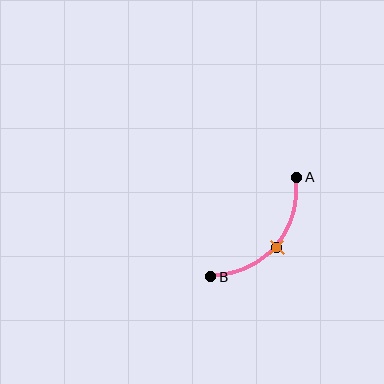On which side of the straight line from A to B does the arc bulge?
The arc bulges below and to the right of the straight line connecting A and B.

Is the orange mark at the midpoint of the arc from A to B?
Yes. The orange mark lies on the arc at equal arc-length from both A and B — it is the arc midpoint.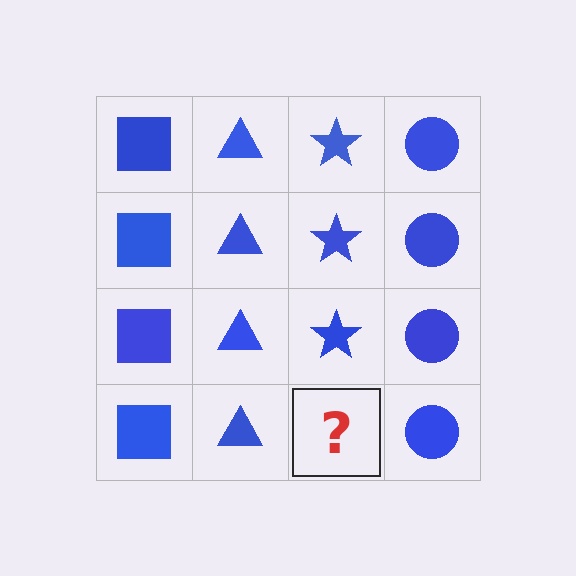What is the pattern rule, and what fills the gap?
The rule is that each column has a consistent shape. The gap should be filled with a blue star.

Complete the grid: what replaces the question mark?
The question mark should be replaced with a blue star.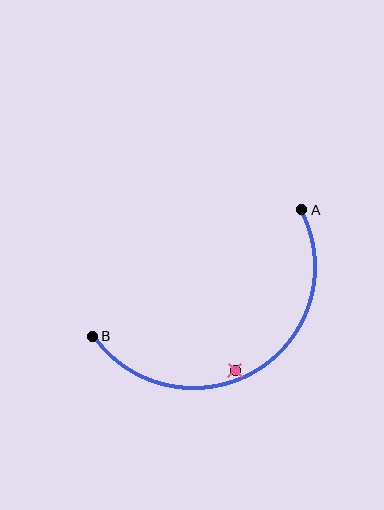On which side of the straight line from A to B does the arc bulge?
The arc bulges below the straight line connecting A and B.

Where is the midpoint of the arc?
The arc midpoint is the point on the curve farthest from the straight line joining A and B. It sits below that line.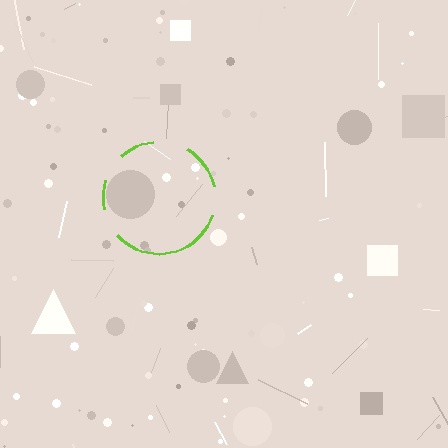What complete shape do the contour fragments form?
The contour fragments form a circle.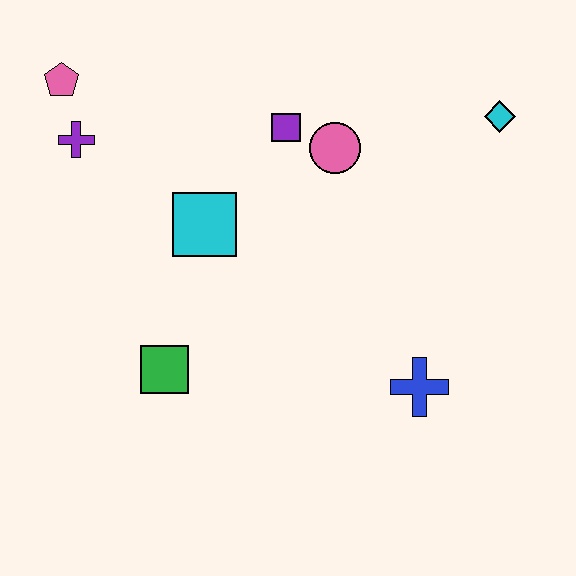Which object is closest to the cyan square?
The purple square is closest to the cyan square.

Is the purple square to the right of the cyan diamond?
No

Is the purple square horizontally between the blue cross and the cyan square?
Yes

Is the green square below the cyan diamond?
Yes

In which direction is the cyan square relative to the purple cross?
The cyan square is to the right of the purple cross.